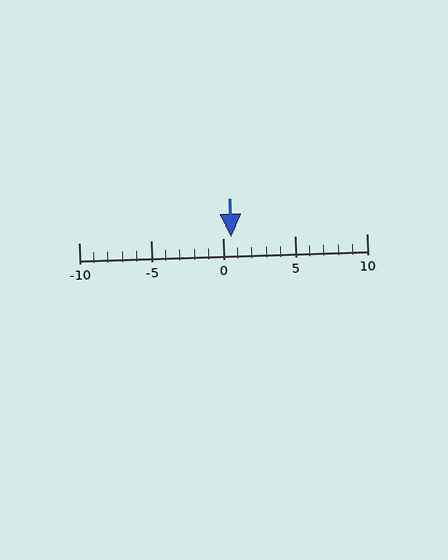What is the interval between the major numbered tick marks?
The major tick marks are spaced 5 units apart.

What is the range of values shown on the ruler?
The ruler shows values from -10 to 10.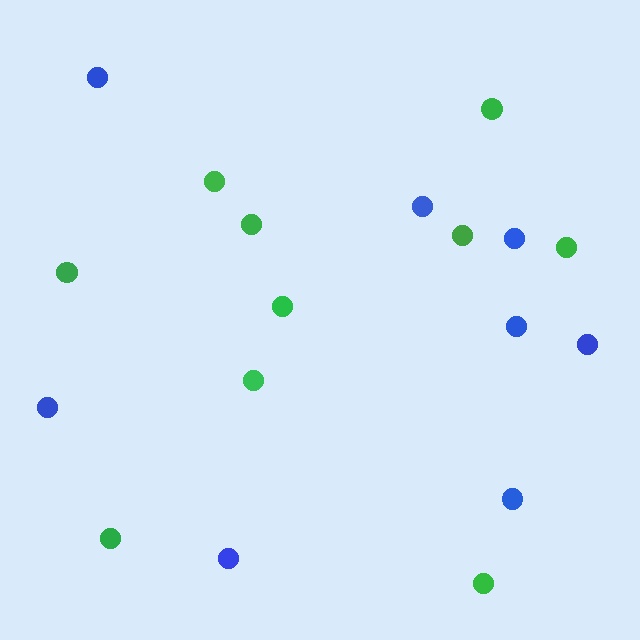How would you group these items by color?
There are 2 groups: one group of green circles (10) and one group of blue circles (8).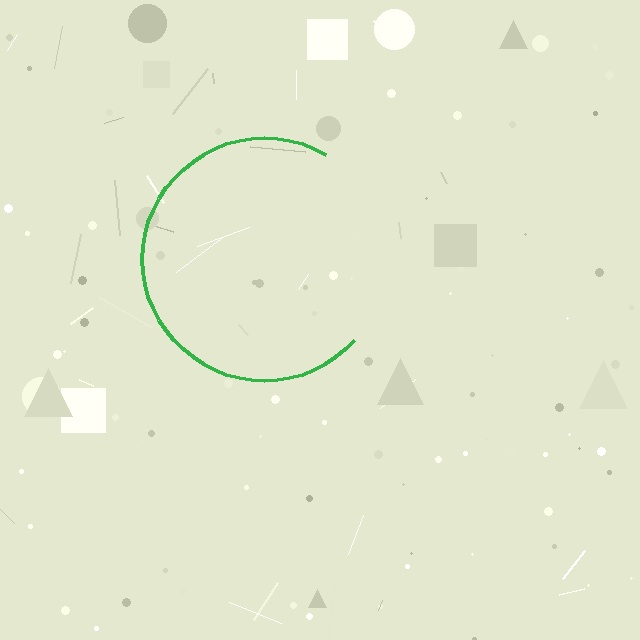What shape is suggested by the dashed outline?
The dashed outline suggests a circle.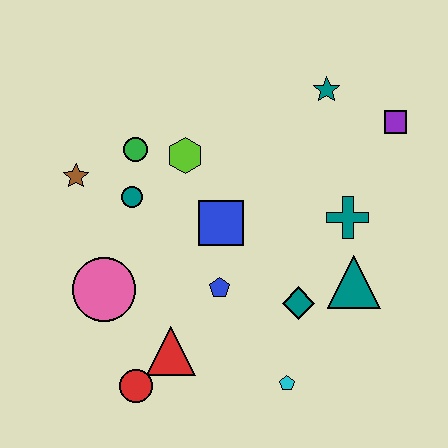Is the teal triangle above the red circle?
Yes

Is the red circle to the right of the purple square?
No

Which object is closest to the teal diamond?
The teal triangle is closest to the teal diamond.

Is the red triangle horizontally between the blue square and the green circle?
Yes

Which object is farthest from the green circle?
The cyan pentagon is farthest from the green circle.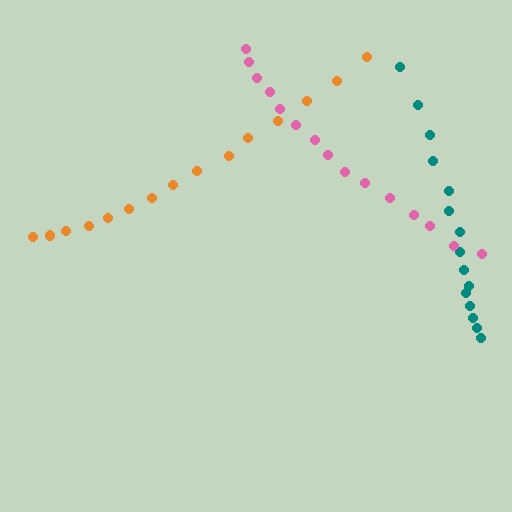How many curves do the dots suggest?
There are 3 distinct paths.